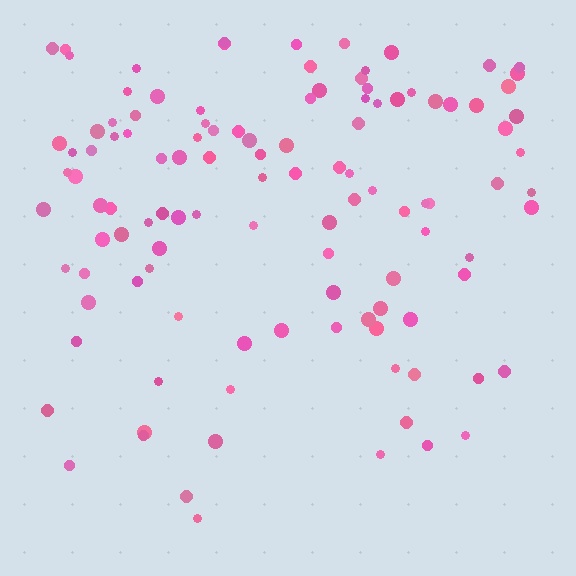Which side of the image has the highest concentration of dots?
The top.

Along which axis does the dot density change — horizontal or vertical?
Vertical.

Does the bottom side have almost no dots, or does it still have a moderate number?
Still a moderate number, just noticeably fewer than the top.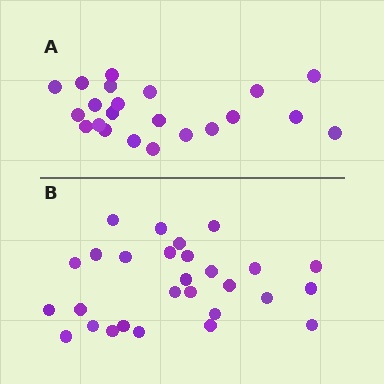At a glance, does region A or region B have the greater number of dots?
Region B (the bottom region) has more dots.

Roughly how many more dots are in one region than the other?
Region B has about 6 more dots than region A.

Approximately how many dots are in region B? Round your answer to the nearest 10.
About 30 dots. (The exact count is 28, which rounds to 30.)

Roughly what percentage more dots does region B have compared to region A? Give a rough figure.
About 25% more.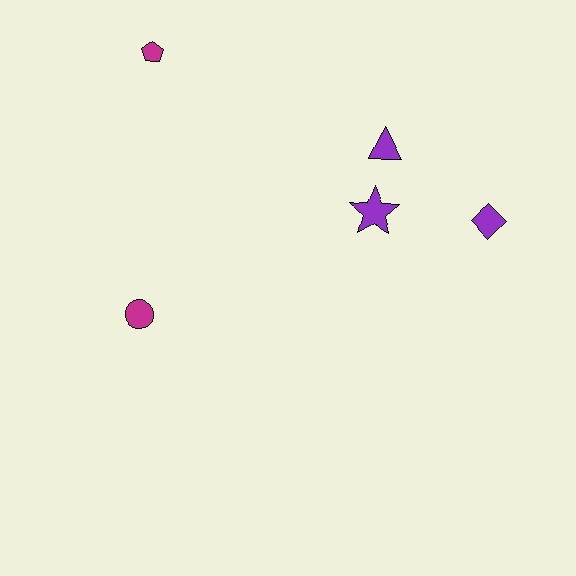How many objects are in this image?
There are 5 objects.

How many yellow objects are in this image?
There are no yellow objects.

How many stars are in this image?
There is 1 star.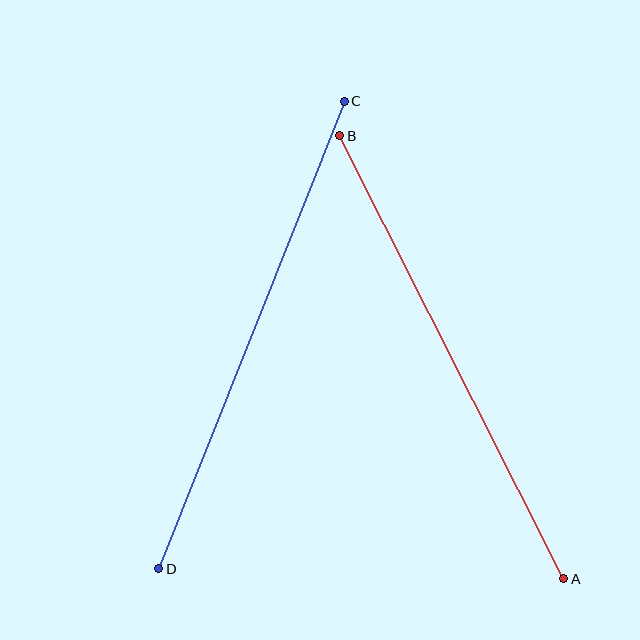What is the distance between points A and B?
The distance is approximately 496 pixels.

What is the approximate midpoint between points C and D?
The midpoint is at approximately (251, 335) pixels.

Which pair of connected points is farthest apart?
Points C and D are farthest apart.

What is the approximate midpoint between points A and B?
The midpoint is at approximately (452, 357) pixels.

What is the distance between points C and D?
The distance is approximately 503 pixels.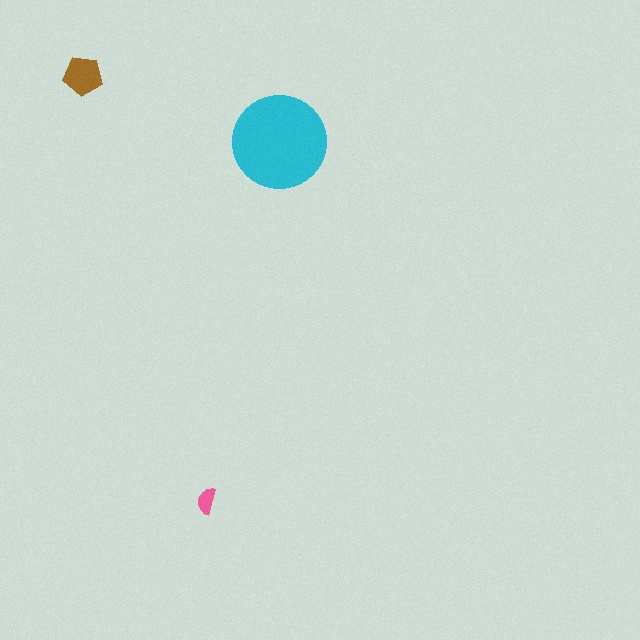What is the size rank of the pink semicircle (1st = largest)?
3rd.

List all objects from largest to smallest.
The cyan circle, the brown pentagon, the pink semicircle.